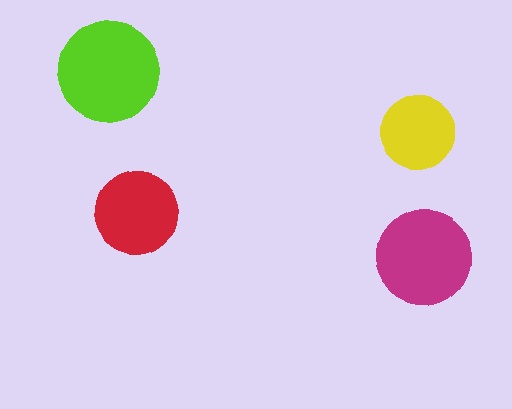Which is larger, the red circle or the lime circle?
The lime one.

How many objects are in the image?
There are 4 objects in the image.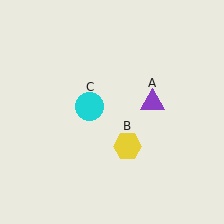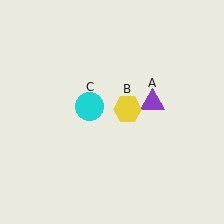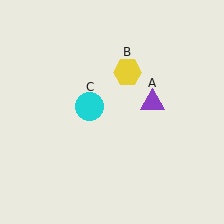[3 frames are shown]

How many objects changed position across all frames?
1 object changed position: yellow hexagon (object B).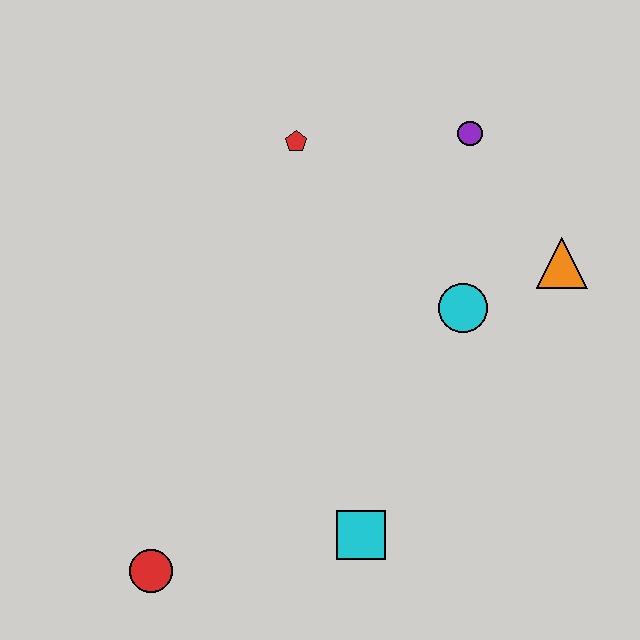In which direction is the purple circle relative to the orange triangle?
The purple circle is above the orange triangle.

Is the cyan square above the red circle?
Yes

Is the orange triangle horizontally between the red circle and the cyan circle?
No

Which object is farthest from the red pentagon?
The red circle is farthest from the red pentagon.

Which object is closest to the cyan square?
The red circle is closest to the cyan square.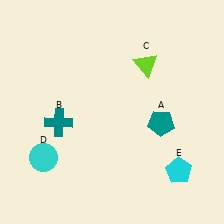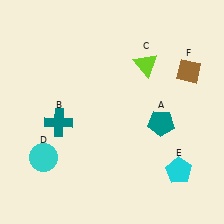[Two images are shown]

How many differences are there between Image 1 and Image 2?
There is 1 difference between the two images.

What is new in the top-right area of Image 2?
A brown diamond (F) was added in the top-right area of Image 2.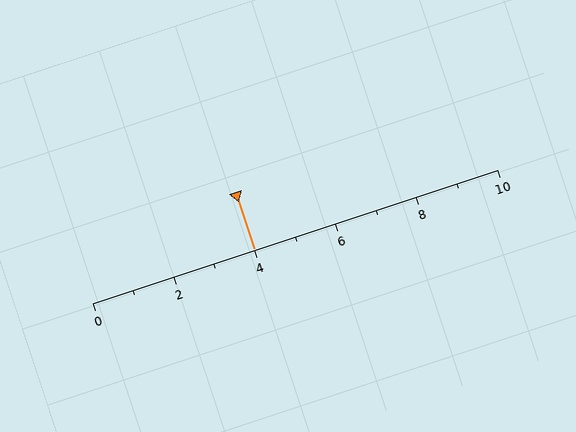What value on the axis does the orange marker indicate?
The marker indicates approximately 4.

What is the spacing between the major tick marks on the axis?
The major ticks are spaced 2 apart.